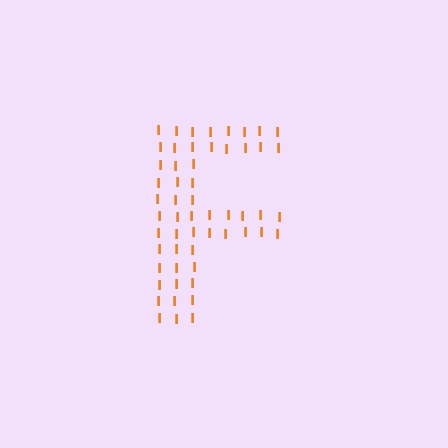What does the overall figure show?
The overall figure shows the letter F.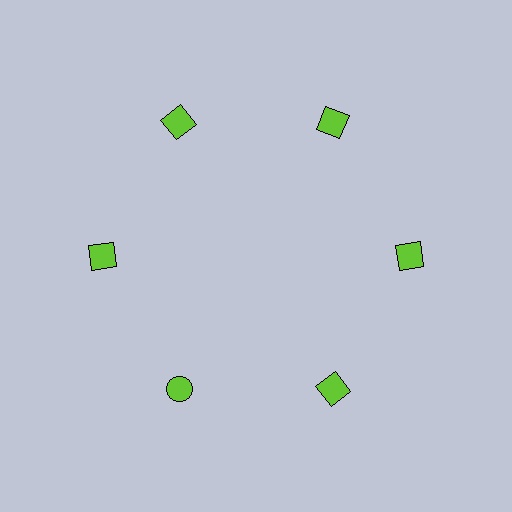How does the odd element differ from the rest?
It has a different shape: circle instead of square.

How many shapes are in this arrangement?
There are 6 shapes arranged in a ring pattern.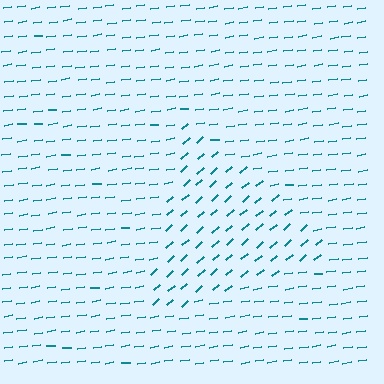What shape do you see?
I see a triangle.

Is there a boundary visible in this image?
Yes, there is a texture boundary formed by a change in line orientation.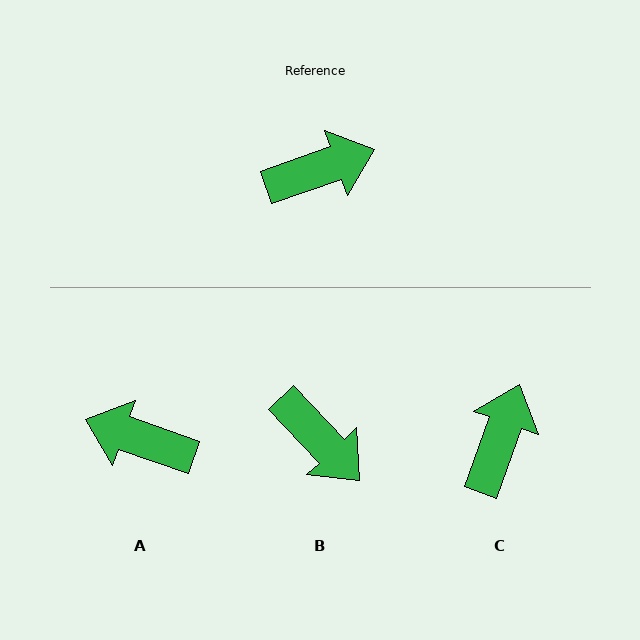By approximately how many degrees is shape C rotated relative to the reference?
Approximately 51 degrees counter-clockwise.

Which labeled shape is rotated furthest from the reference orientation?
A, about 142 degrees away.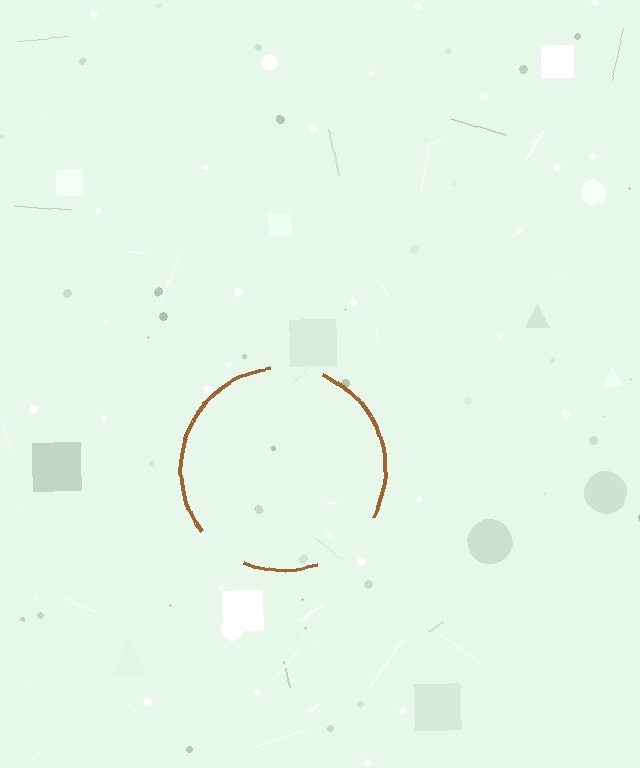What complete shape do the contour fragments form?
The contour fragments form a circle.